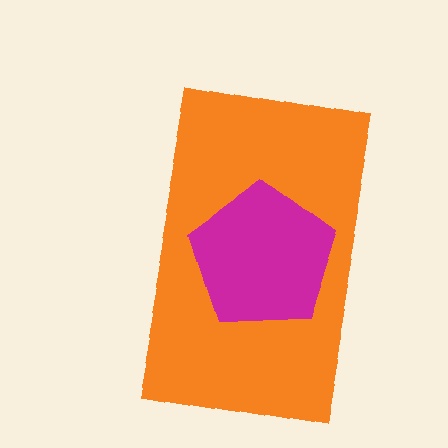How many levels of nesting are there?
2.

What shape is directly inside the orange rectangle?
The magenta pentagon.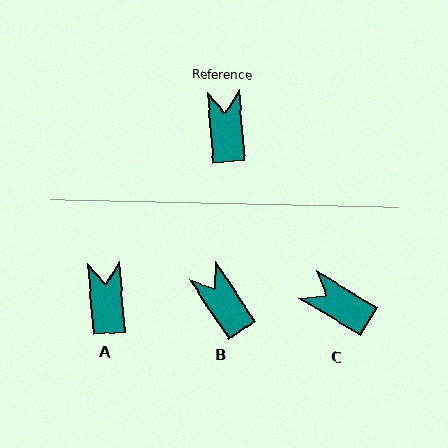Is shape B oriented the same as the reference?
No, it is off by about 30 degrees.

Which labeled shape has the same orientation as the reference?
A.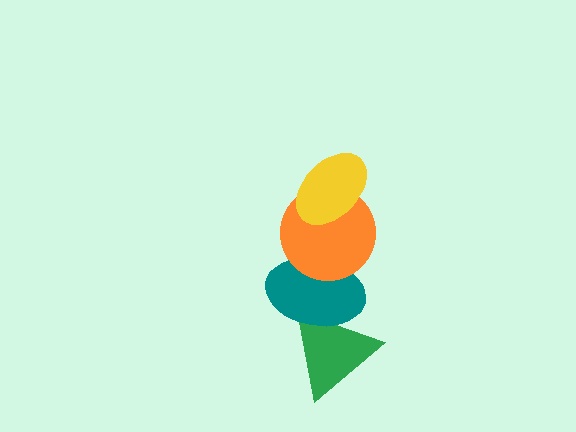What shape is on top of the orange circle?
The yellow ellipse is on top of the orange circle.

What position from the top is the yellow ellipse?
The yellow ellipse is 1st from the top.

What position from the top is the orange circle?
The orange circle is 2nd from the top.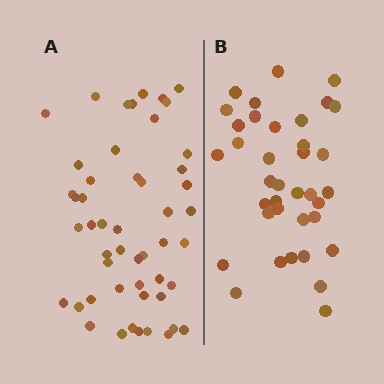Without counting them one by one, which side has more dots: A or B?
Region A (the left region) has more dots.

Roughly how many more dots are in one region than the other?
Region A has approximately 15 more dots than region B.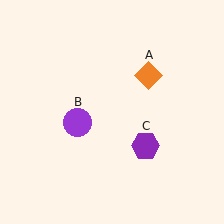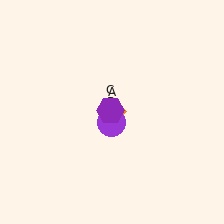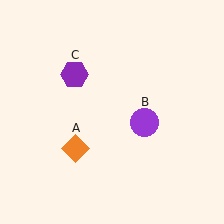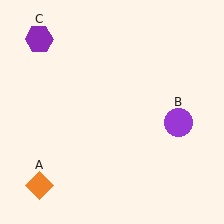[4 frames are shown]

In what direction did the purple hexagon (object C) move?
The purple hexagon (object C) moved up and to the left.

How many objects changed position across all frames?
3 objects changed position: orange diamond (object A), purple circle (object B), purple hexagon (object C).